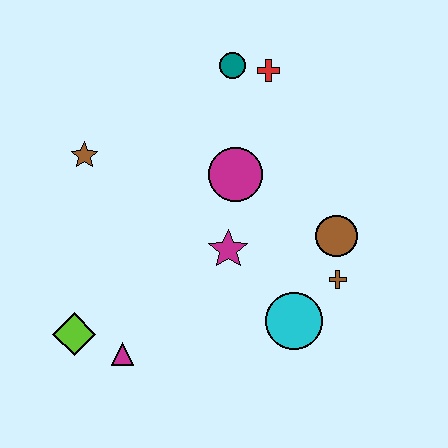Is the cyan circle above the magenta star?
No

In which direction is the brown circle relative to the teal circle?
The brown circle is below the teal circle.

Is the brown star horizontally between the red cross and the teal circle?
No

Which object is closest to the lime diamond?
The magenta triangle is closest to the lime diamond.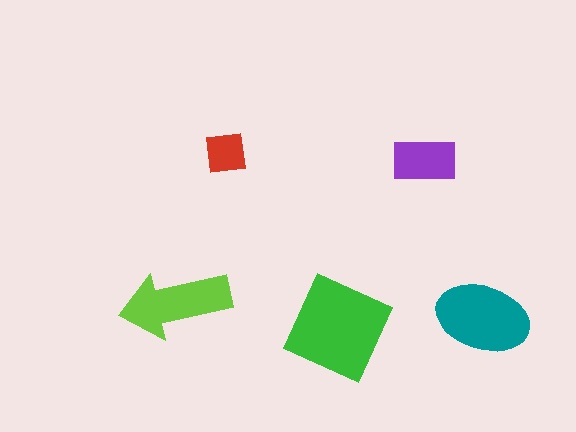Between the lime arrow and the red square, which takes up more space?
The lime arrow.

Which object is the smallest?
The red square.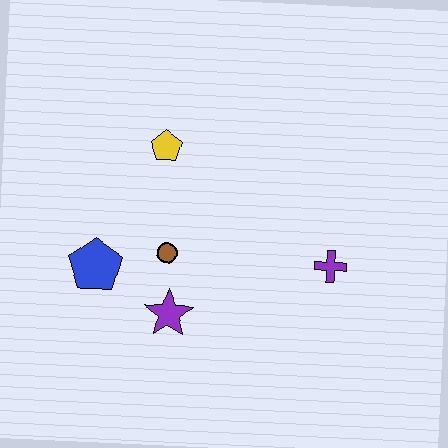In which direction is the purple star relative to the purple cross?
The purple star is to the left of the purple cross.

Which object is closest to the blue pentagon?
The brown circle is closest to the blue pentagon.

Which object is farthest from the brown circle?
The purple cross is farthest from the brown circle.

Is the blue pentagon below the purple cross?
Yes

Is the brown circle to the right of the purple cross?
No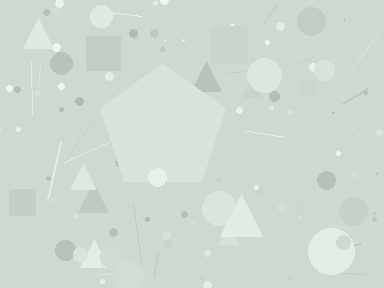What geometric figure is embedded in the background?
A pentagon is embedded in the background.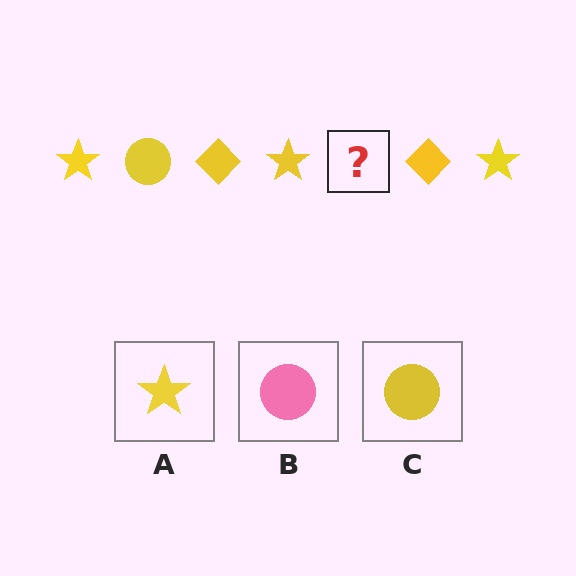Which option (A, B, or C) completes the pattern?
C.